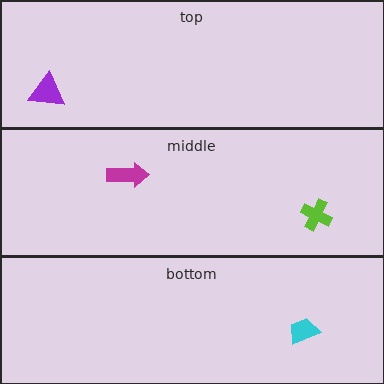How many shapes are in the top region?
1.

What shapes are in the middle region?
The magenta arrow, the lime cross.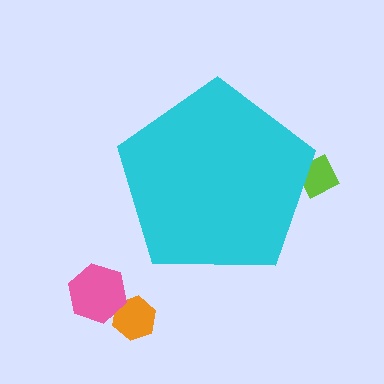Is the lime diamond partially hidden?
Yes, the lime diamond is partially hidden behind the cyan pentagon.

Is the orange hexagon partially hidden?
No, the orange hexagon is fully visible.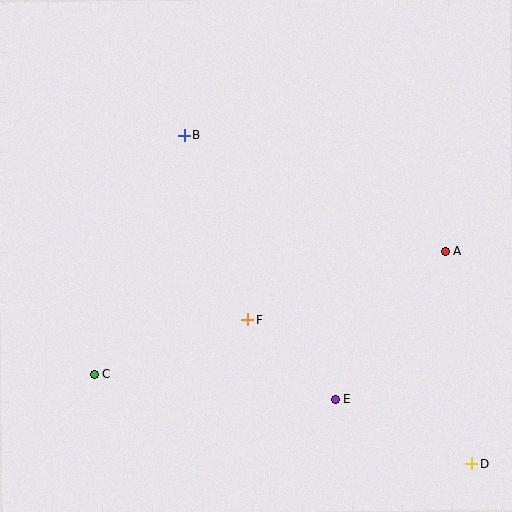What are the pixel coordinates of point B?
Point B is at (184, 135).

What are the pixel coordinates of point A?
Point A is at (445, 251).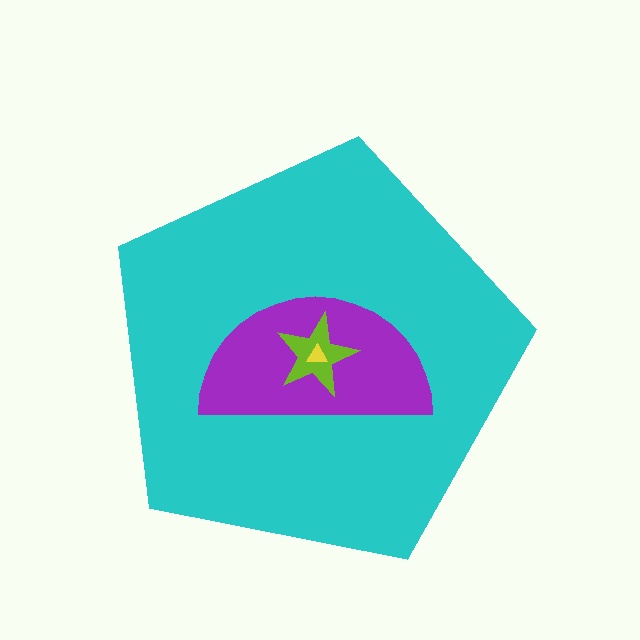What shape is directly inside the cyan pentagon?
The purple semicircle.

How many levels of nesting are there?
4.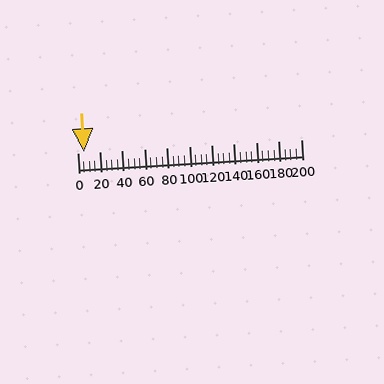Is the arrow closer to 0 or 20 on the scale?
The arrow is closer to 0.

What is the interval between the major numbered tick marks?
The major tick marks are spaced 20 units apart.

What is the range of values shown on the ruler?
The ruler shows values from 0 to 200.